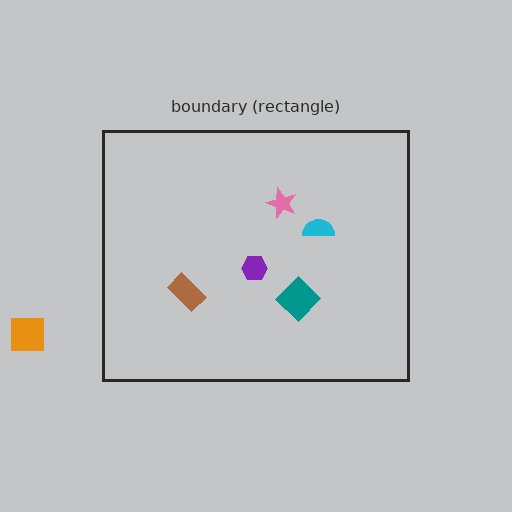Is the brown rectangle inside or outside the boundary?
Inside.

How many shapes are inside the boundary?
5 inside, 1 outside.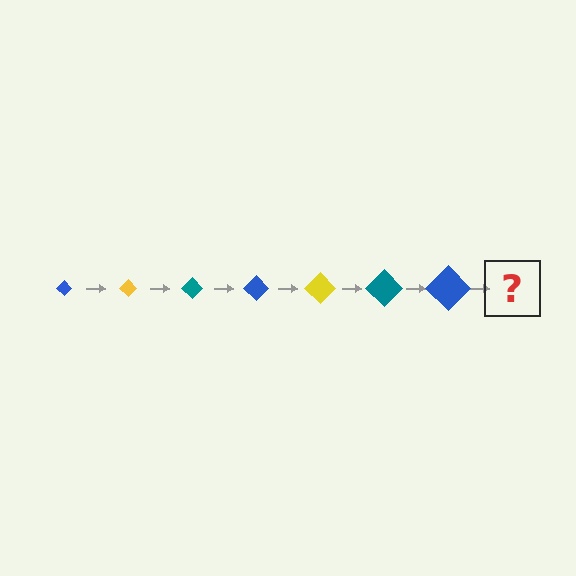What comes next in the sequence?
The next element should be a yellow diamond, larger than the previous one.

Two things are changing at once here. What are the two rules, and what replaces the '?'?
The two rules are that the diamond grows larger each step and the color cycles through blue, yellow, and teal. The '?' should be a yellow diamond, larger than the previous one.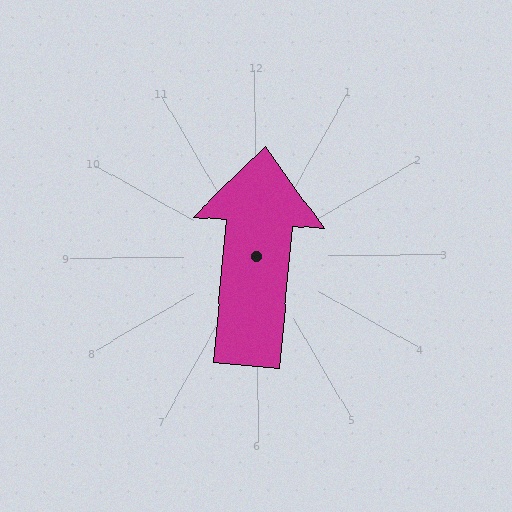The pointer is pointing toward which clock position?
Roughly 12 o'clock.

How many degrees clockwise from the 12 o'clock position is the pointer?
Approximately 5 degrees.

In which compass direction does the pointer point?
North.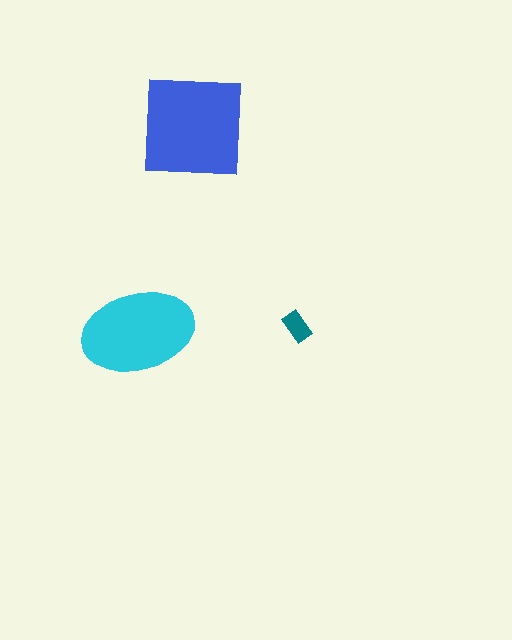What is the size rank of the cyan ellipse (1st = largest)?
2nd.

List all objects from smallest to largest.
The teal rectangle, the cyan ellipse, the blue square.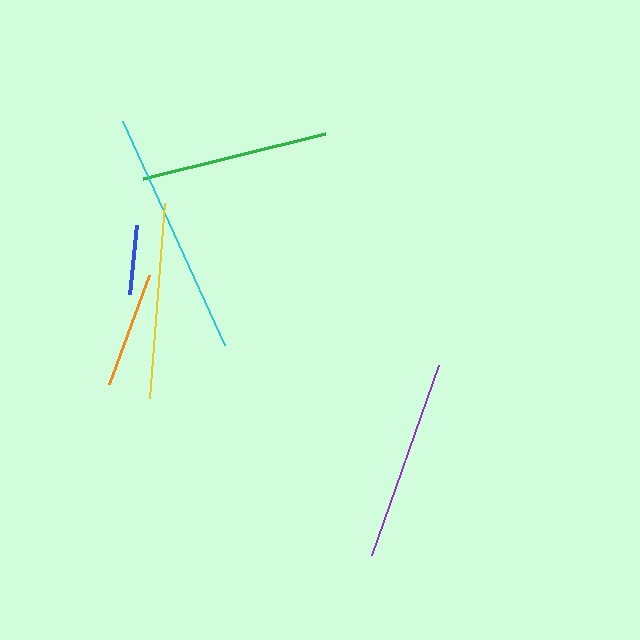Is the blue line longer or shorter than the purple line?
The purple line is longer than the blue line.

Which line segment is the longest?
The cyan line is the longest at approximately 247 pixels.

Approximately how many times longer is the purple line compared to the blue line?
The purple line is approximately 2.9 times the length of the blue line.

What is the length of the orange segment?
The orange segment is approximately 116 pixels long.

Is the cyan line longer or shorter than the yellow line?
The cyan line is longer than the yellow line.